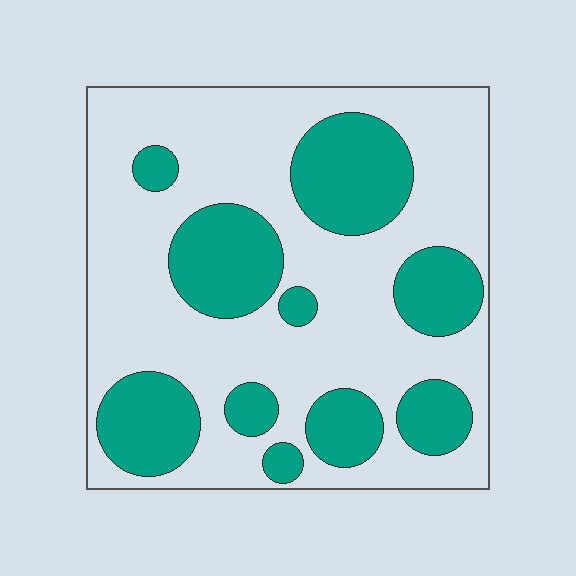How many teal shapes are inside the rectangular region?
10.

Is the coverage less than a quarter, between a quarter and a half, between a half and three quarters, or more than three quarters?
Between a quarter and a half.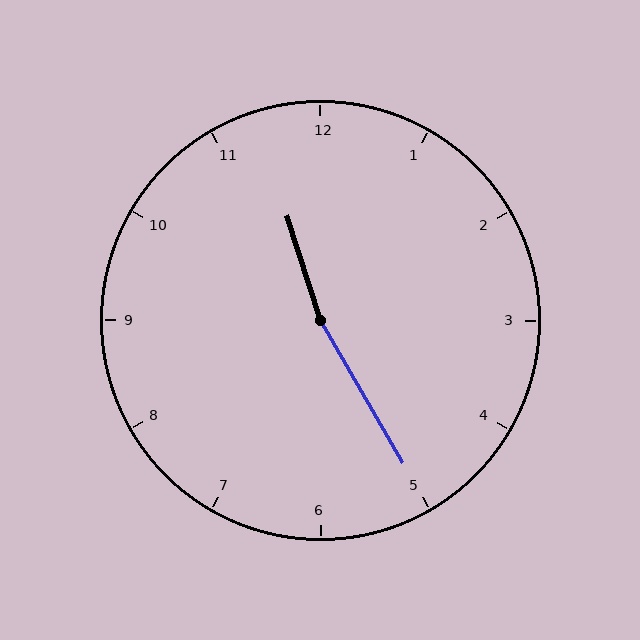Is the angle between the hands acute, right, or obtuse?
It is obtuse.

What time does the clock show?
11:25.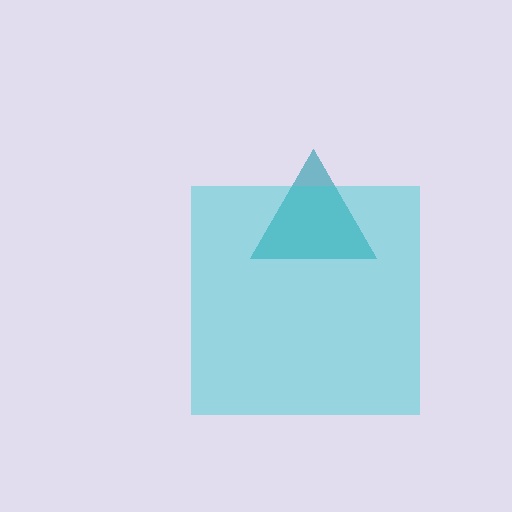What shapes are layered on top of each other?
The layered shapes are: a teal triangle, a cyan square.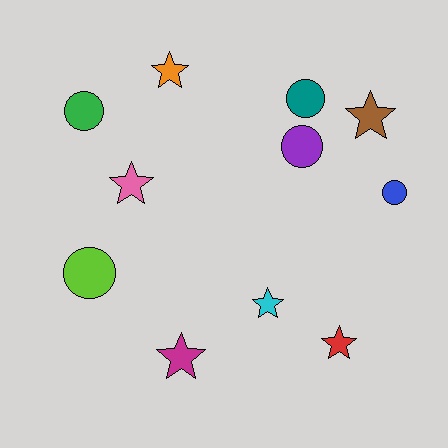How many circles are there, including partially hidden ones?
There are 5 circles.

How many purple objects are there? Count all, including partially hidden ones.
There is 1 purple object.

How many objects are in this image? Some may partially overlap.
There are 11 objects.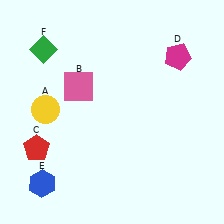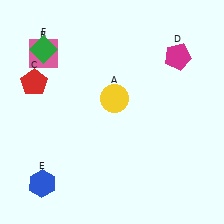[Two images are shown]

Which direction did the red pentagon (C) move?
The red pentagon (C) moved up.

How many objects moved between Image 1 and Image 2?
3 objects moved between the two images.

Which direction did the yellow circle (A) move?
The yellow circle (A) moved right.